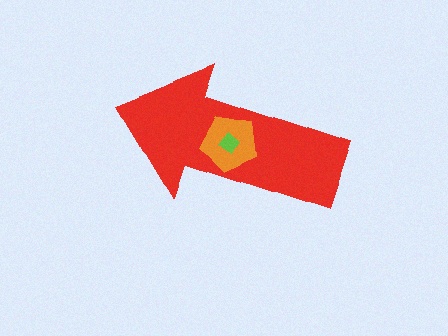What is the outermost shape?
The red arrow.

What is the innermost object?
The lime diamond.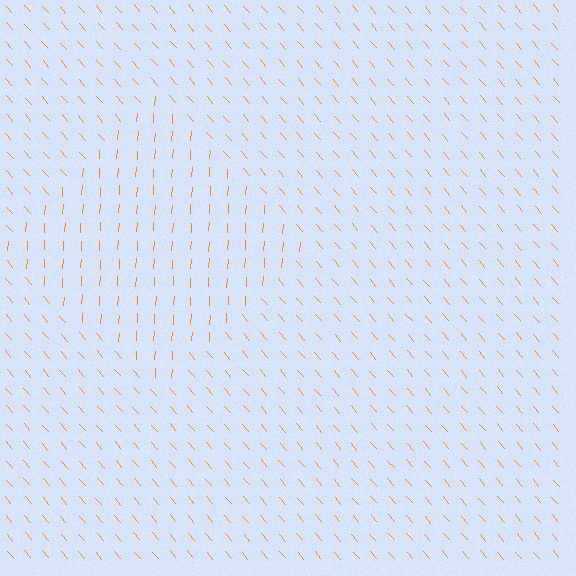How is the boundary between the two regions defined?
The boundary is defined purely by a change in line orientation (approximately 45 degrees difference). All lines are the same color and thickness.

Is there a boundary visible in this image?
Yes, there is a texture boundary formed by a change in line orientation.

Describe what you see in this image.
The image is filled with small orange line segments. A diamond region in the image has lines oriented differently from the surrounding lines, creating a visible texture boundary.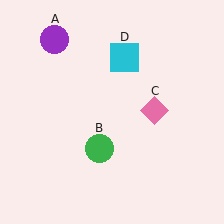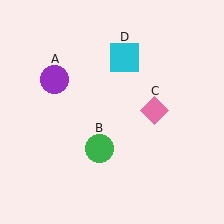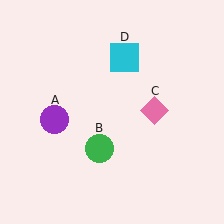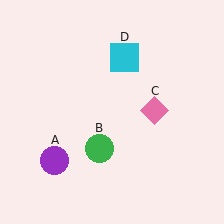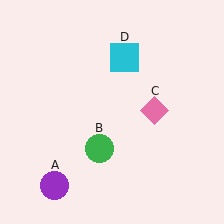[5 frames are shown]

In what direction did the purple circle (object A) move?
The purple circle (object A) moved down.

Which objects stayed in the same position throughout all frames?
Green circle (object B) and pink diamond (object C) and cyan square (object D) remained stationary.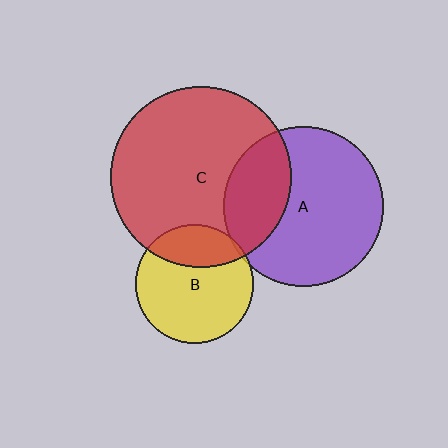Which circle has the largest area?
Circle C (red).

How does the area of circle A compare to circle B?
Approximately 1.8 times.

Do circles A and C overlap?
Yes.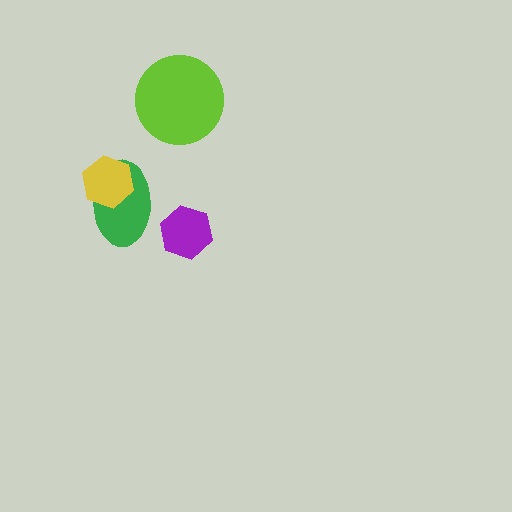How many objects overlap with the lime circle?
0 objects overlap with the lime circle.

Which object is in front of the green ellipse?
The yellow hexagon is in front of the green ellipse.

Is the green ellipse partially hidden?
Yes, it is partially covered by another shape.